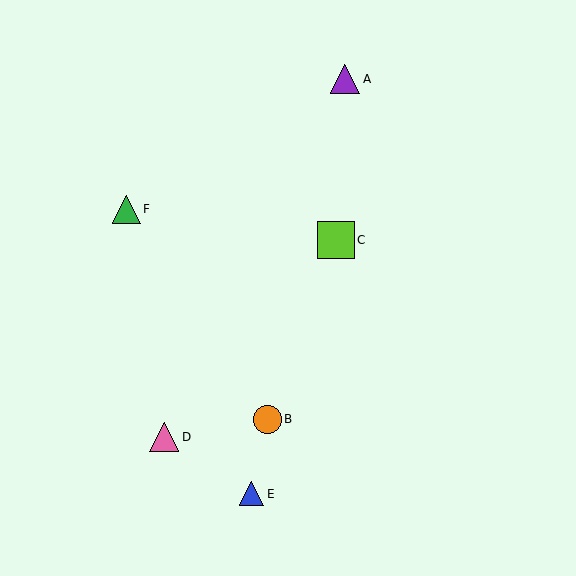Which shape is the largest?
The lime square (labeled C) is the largest.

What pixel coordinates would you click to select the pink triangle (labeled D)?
Click at (164, 437) to select the pink triangle D.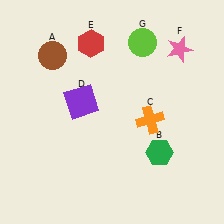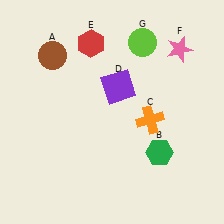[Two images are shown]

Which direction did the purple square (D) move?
The purple square (D) moved right.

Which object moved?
The purple square (D) moved right.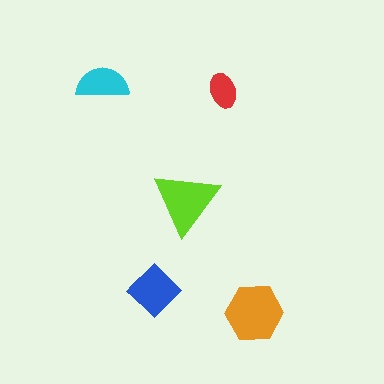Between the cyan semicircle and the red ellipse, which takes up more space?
The cyan semicircle.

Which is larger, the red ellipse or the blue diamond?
The blue diamond.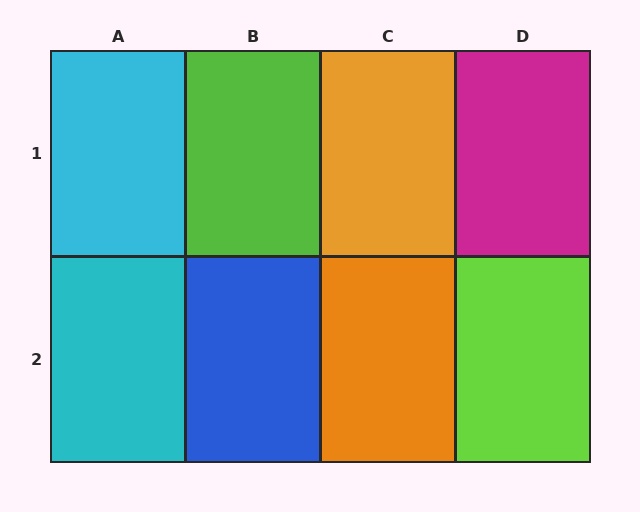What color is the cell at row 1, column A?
Cyan.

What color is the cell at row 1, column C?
Orange.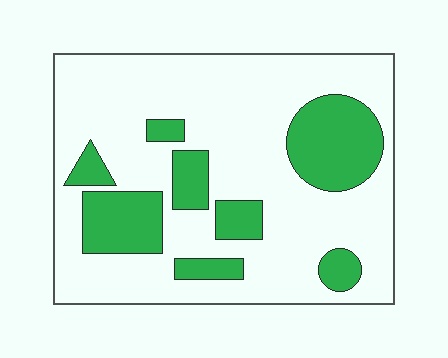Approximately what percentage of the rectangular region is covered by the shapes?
Approximately 25%.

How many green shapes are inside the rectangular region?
8.